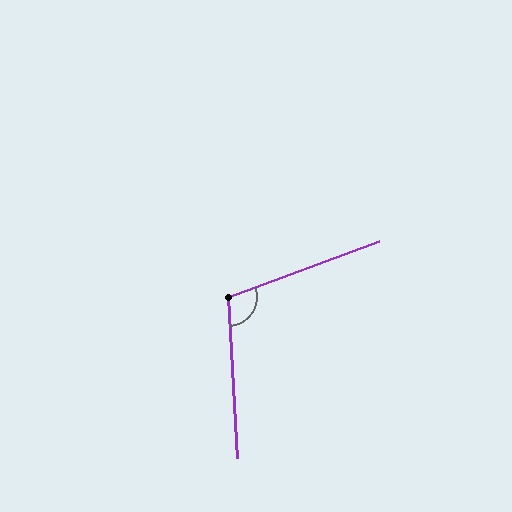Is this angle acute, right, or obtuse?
It is obtuse.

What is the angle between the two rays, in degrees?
Approximately 107 degrees.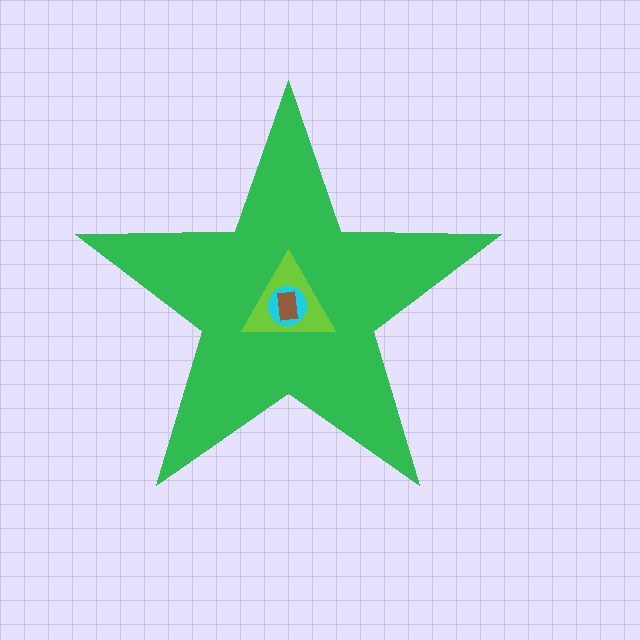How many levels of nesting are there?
4.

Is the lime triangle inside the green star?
Yes.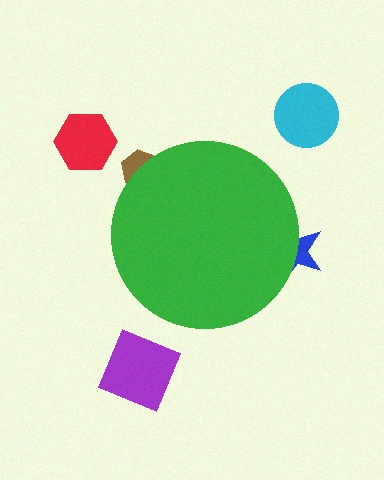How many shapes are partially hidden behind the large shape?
2 shapes are partially hidden.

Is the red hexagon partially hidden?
No, the red hexagon is fully visible.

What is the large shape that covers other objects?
A green circle.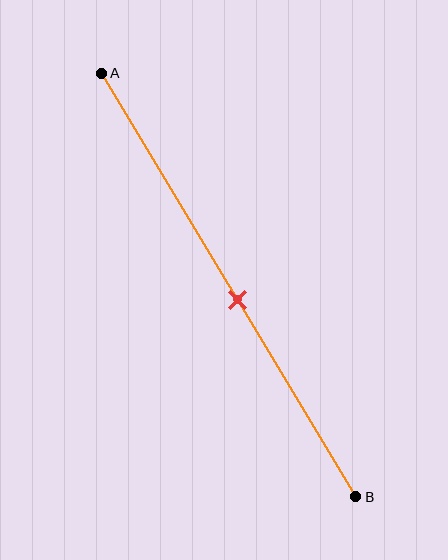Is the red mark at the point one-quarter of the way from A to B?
No, the mark is at about 55% from A, not at the 25% one-quarter point.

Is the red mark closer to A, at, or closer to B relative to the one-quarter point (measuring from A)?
The red mark is closer to point B than the one-quarter point of segment AB.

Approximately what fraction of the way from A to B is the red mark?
The red mark is approximately 55% of the way from A to B.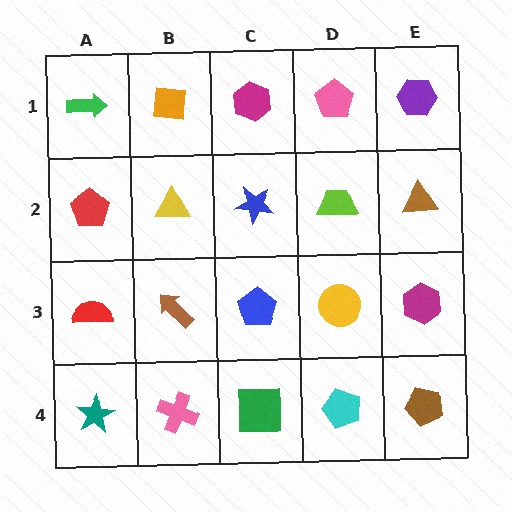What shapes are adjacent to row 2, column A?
A green arrow (row 1, column A), a red semicircle (row 3, column A), a yellow triangle (row 2, column B).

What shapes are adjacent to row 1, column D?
A lime trapezoid (row 2, column D), a magenta hexagon (row 1, column C), a purple hexagon (row 1, column E).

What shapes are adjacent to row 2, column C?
A magenta hexagon (row 1, column C), a blue pentagon (row 3, column C), a yellow triangle (row 2, column B), a lime trapezoid (row 2, column D).